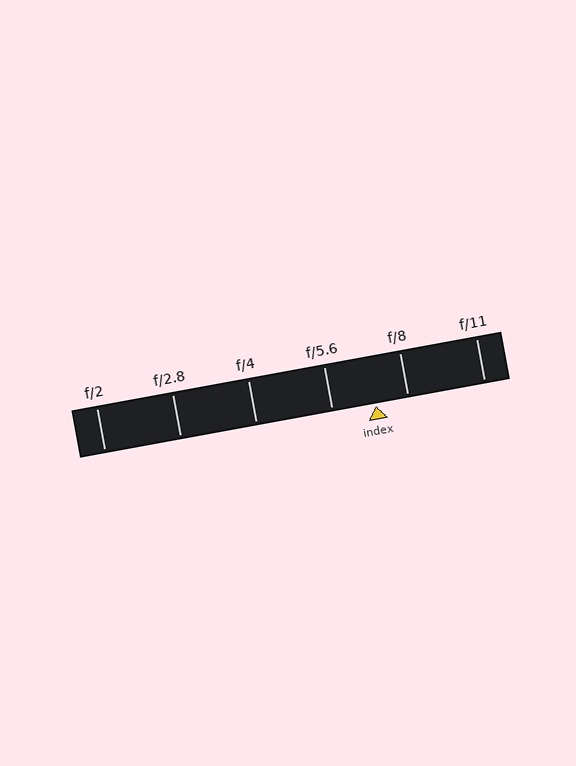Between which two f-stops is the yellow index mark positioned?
The index mark is between f/5.6 and f/8.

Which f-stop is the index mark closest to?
The index mark is closest to f/8.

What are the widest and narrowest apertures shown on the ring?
The widest aperture shown is f/2 and the narrowest is f/11.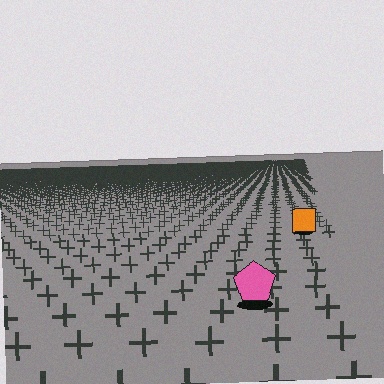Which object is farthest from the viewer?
The orange square is farthest from the viewer. It appears smaller and the ground texture around it is denser.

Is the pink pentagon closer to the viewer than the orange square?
Yes. The pink pentagon is closer — you can tell from the texture gradient: the ground texture is coarser near it.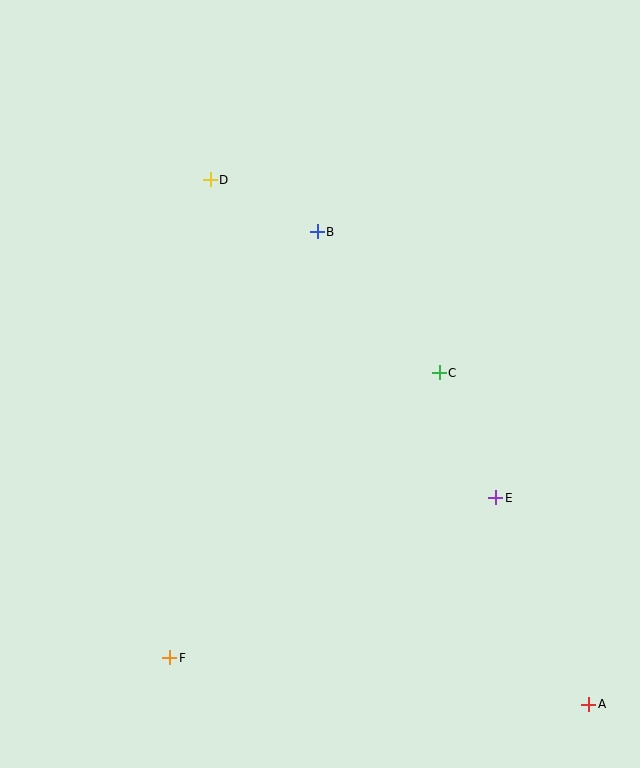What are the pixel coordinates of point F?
Point F is at (170, 658).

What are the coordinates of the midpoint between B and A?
The midpoint between B and A is at (453, 468).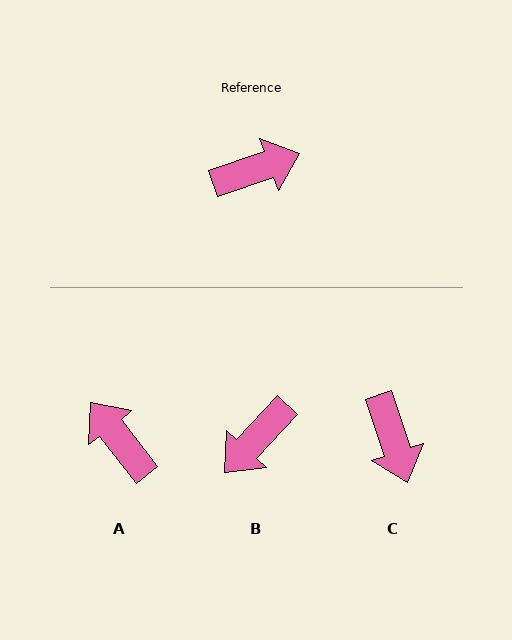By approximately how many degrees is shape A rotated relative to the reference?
Approximately 109 degrees counter-clockwise.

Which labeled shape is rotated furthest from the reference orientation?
B, about 152 degrees away.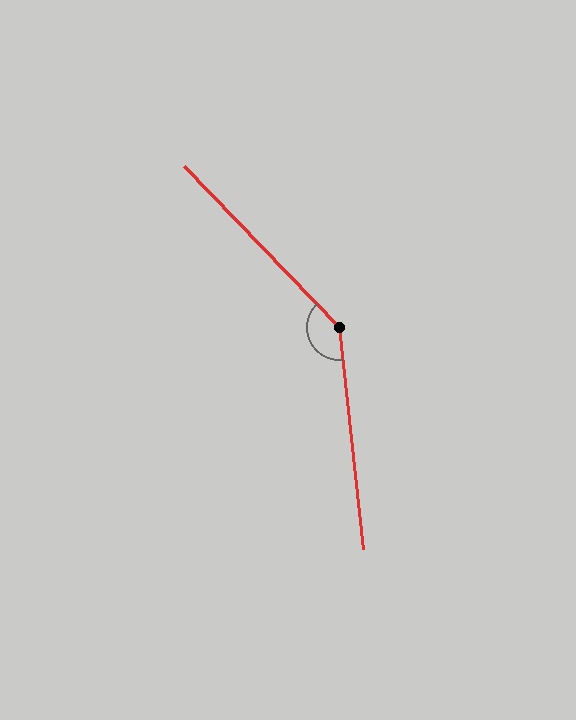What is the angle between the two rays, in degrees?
Approximately 142 degrees.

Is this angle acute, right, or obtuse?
It is obtuse.